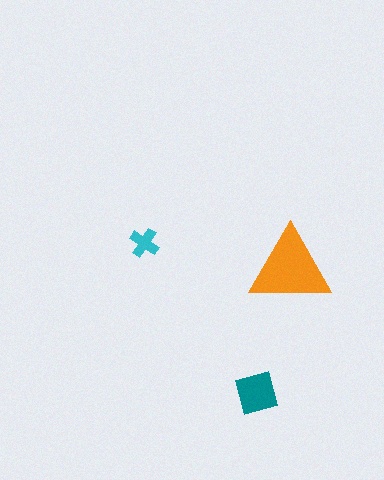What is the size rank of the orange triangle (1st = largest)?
1st.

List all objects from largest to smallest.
The orange triangle, the teal diamond, the cyan cross.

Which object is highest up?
The cyan cross is topmost.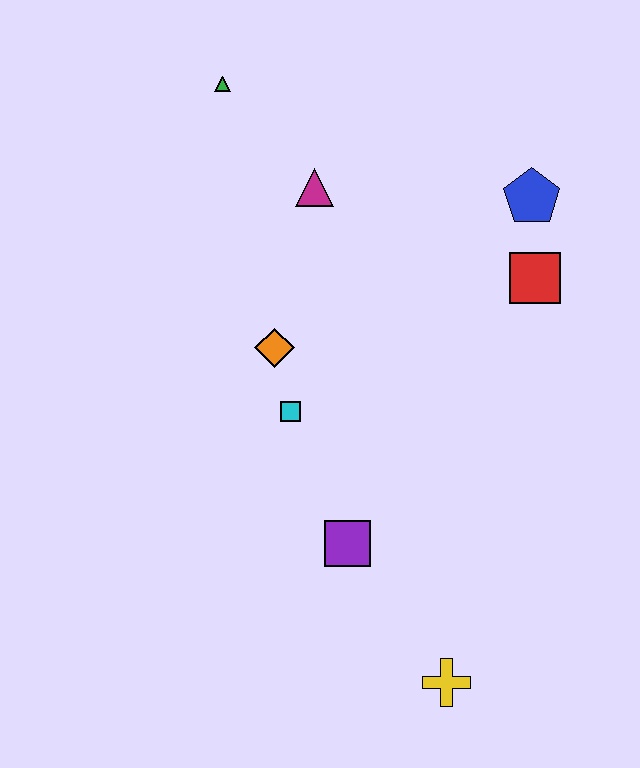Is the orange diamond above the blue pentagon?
No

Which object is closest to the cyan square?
The orange diamond is closest to the cyan square.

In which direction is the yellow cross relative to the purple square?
The yellow cross is below the purple square.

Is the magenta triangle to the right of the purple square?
No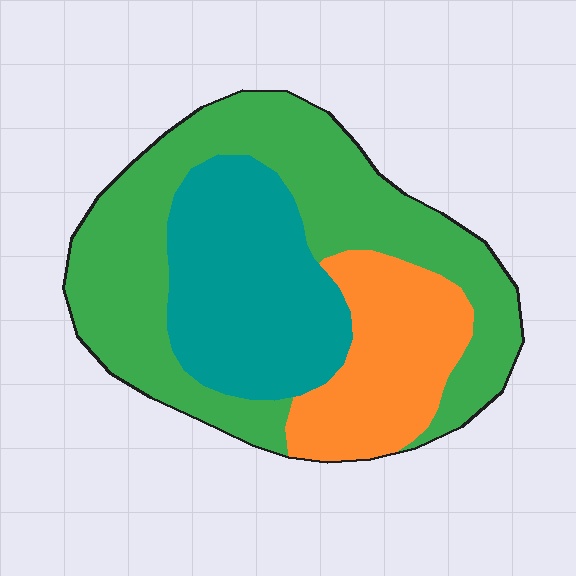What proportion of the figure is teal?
Teal takes up between a quarter and a half of the figure.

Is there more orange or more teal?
Teal.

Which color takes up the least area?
Orange, at roughly 20%.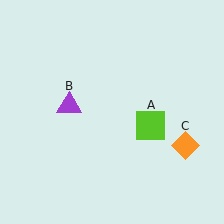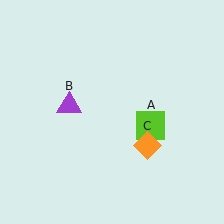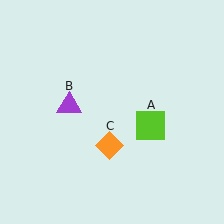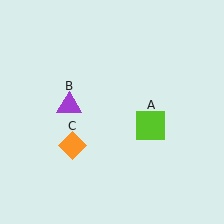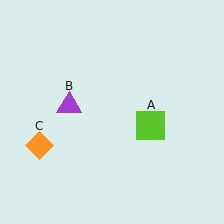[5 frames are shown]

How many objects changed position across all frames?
1 object changed position: orange diamond (object C).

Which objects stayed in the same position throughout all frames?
Lime square (object A) and purple triangle (object B) remained stationary.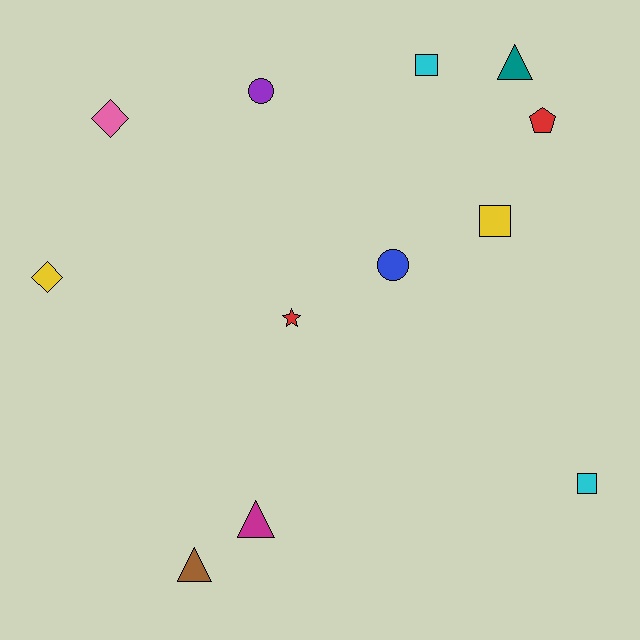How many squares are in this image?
There are 3 squares.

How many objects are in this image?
There are 12 objects.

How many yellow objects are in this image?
There are 2 yellow objects.